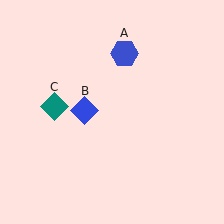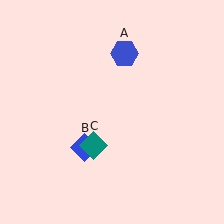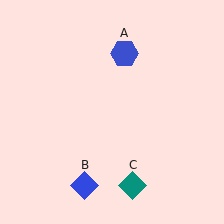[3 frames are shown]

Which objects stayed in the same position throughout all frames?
Blue hexagon (object A) remained stationary.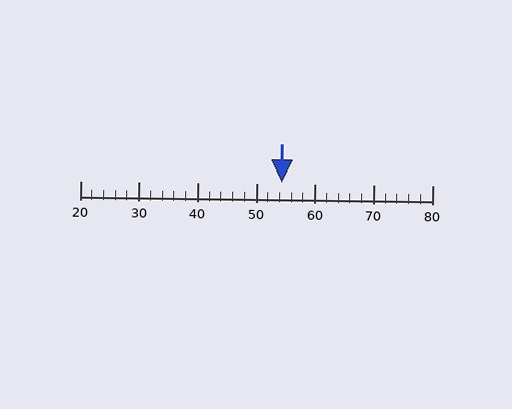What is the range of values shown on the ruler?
The ruler shows values from 20 to 80.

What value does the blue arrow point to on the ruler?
The blue arrow points to approximately 54.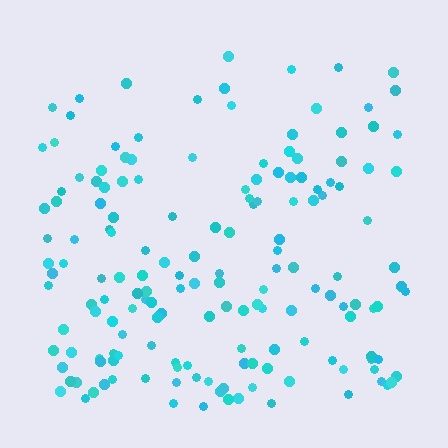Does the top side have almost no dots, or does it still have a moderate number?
Still a moderate number, just noticeably fewer than the bottom.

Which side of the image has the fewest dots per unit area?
The top.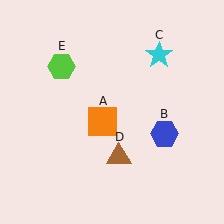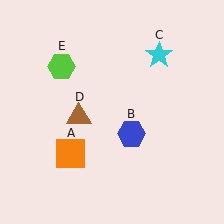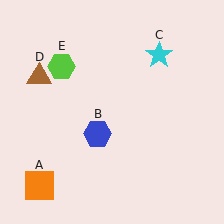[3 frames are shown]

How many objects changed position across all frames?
3 objects changed position: orange square (object A), blue hexagon (object B), brown triangle (object D).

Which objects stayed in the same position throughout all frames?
Cyan star (object C) and lime hexagon (object E) remained stationary.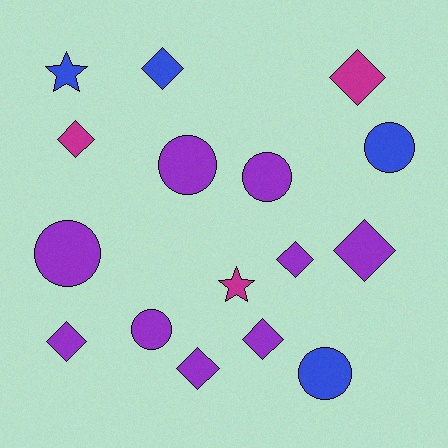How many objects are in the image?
There are 16 objects.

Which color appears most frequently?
Purple, with 9 objects.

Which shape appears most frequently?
Diamond, with 8 objects.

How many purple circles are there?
There are 4 purple circles.